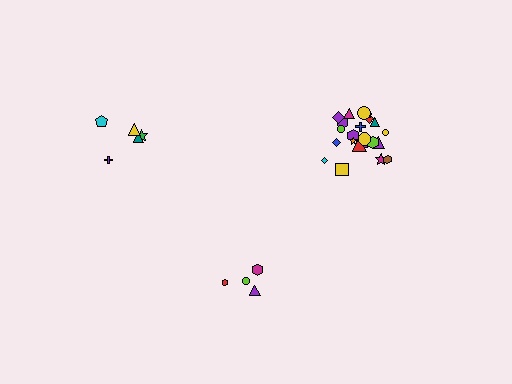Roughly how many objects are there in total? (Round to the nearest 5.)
Roughly 30 objects in total.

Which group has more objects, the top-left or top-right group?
The top-right group.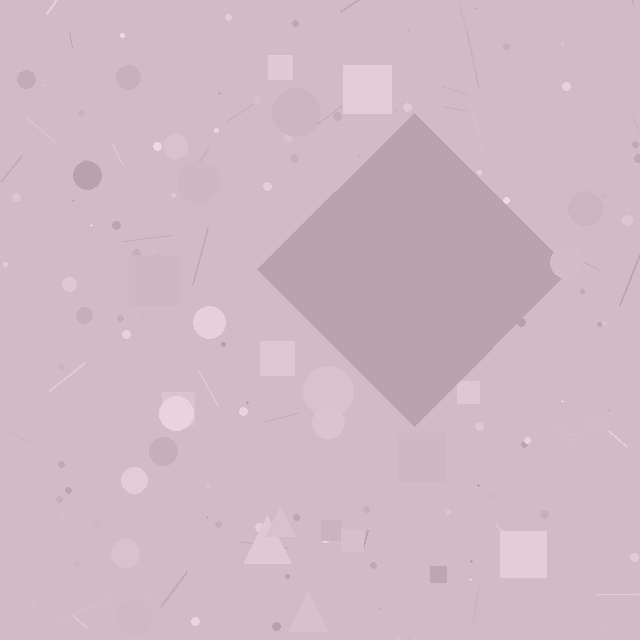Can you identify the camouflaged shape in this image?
The camouflaged shape is a diamond.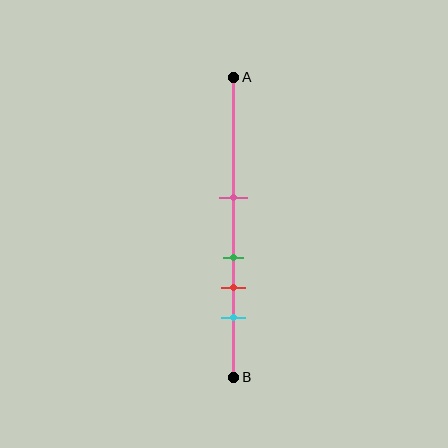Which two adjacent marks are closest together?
The green and red marks are the closest adjacent pair.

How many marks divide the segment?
There are 4 marks dividing the segment.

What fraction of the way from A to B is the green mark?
The green mark is approximately 60% (0.6) of the way from A to B.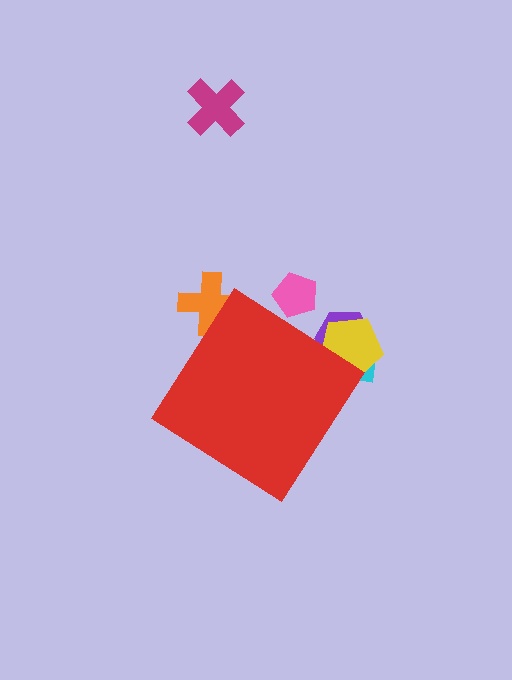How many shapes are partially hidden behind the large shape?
5 shapes are partially hidden.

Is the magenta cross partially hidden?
No, the magenta cross is fully visible.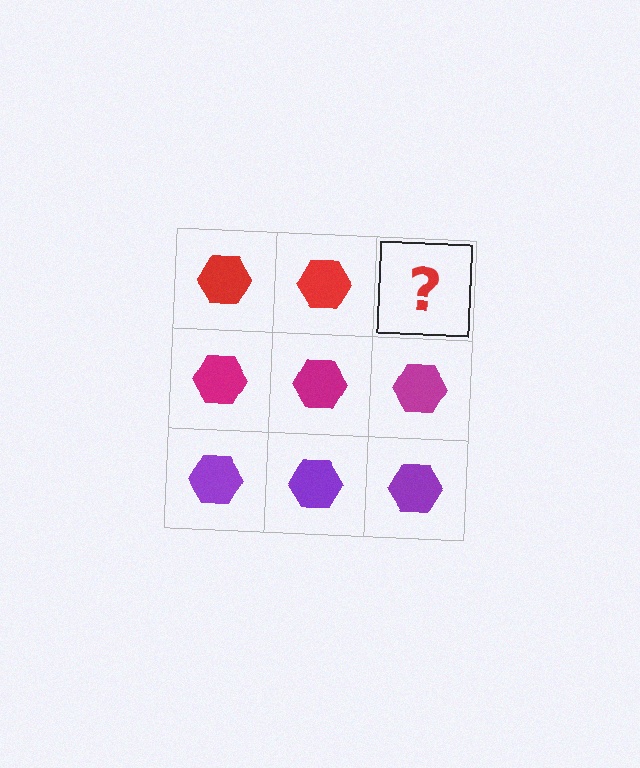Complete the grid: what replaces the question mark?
The question mark should be replaced with a red hexagon.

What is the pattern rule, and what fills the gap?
The rule is that each row has a consistent color. The gap should be filled with a red hexagon.